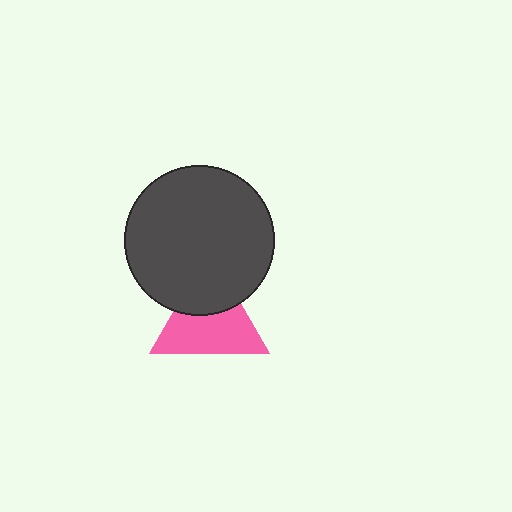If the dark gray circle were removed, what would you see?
You would see the complete pink triangle.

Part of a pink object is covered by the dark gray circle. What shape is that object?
It is a triangle.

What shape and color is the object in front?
The object in front is a dark gray circle.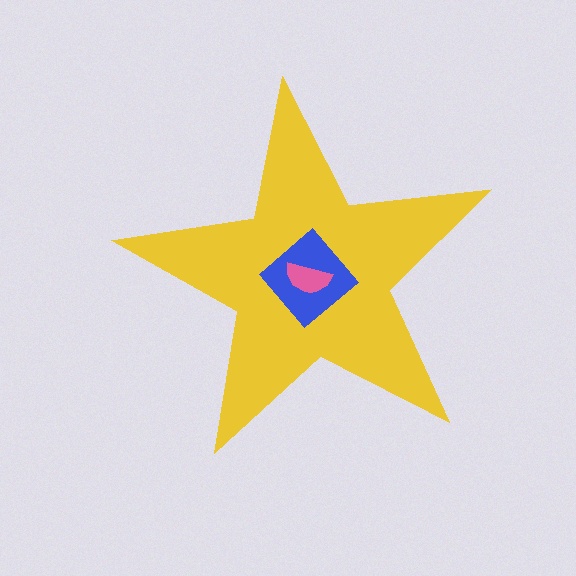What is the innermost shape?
The pink semicircle.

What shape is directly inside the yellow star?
The blue diamond.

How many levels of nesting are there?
3.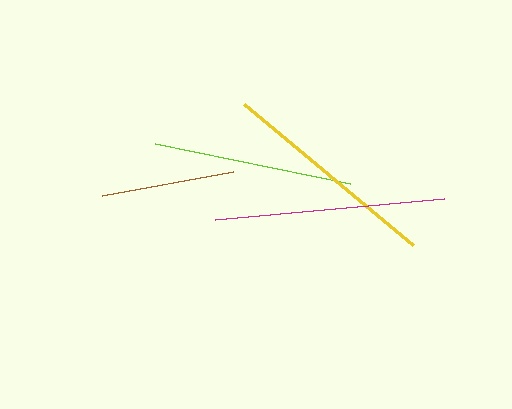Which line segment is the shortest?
The brown line is the shortest at approximately 133 pixels.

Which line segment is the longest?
The magenta line is the longest at approximately 229 pixels.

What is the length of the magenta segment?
The magenta segment is approximately 229 pixels long.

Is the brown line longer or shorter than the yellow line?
The yellow line is longer than the brown line.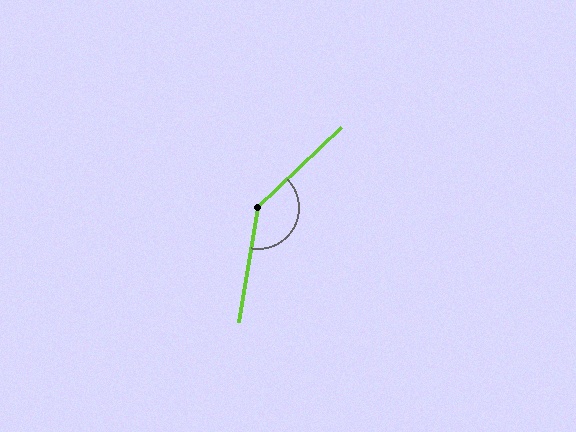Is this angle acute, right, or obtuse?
It is obtuse.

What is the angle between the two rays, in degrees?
Approximately 144 degrees.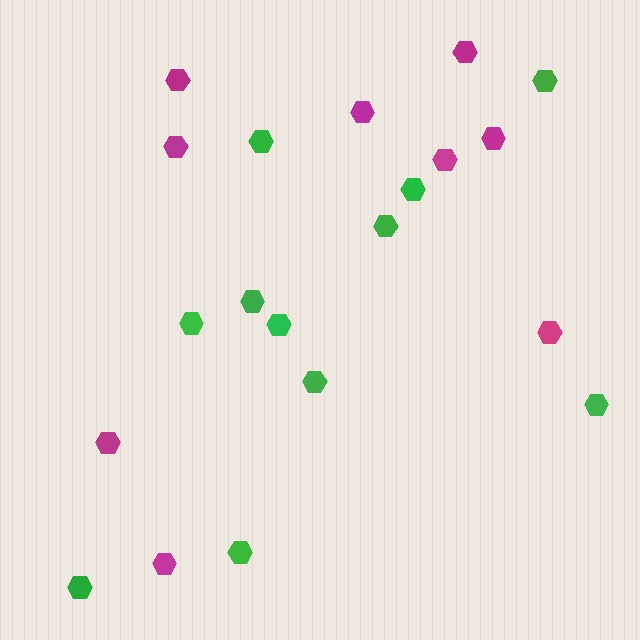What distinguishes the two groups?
There are 2 groups: one group of magenta hexagons (9) and one group of green hexagons (11).